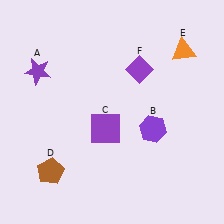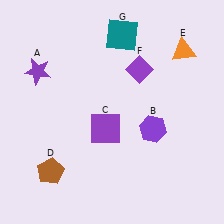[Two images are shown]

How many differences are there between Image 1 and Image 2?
There is 1 difference between the two images.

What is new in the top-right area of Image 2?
A teal square (G) was added in the top-right area of Image 2.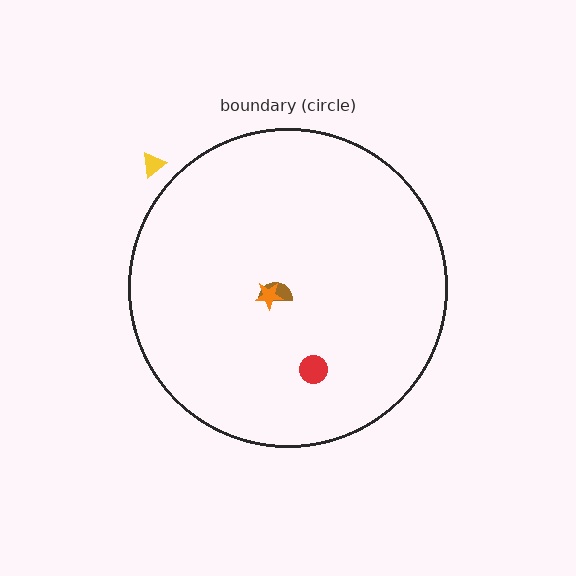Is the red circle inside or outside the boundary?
Inside.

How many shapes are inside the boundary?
3 inside, 1 outside.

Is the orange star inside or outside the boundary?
Inside.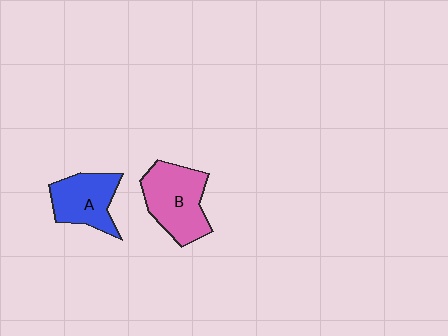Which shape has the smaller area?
Shape A (blue).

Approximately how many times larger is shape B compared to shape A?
Approximately 1.3 times.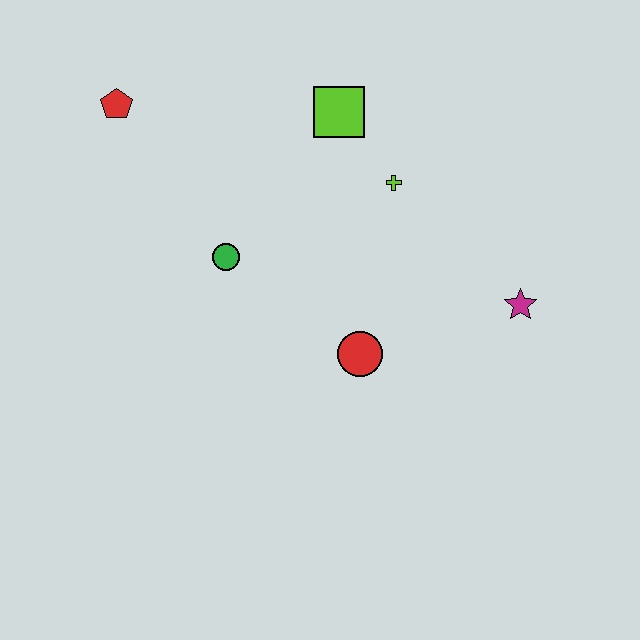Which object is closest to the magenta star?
The red circle is closest to the magenta star.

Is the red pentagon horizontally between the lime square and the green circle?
No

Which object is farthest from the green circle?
The magenta star is farthest from the green circle.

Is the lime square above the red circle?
Yes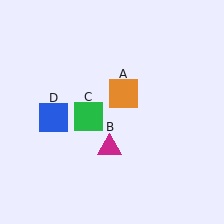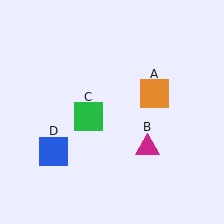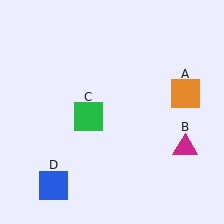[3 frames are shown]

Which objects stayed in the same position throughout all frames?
Green square (object C) remained stationary.